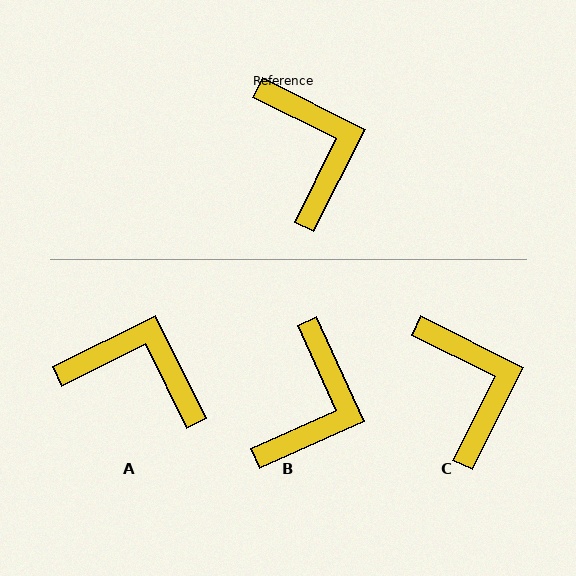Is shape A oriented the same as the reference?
No, it is off by about 53 degrees.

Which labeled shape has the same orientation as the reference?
C.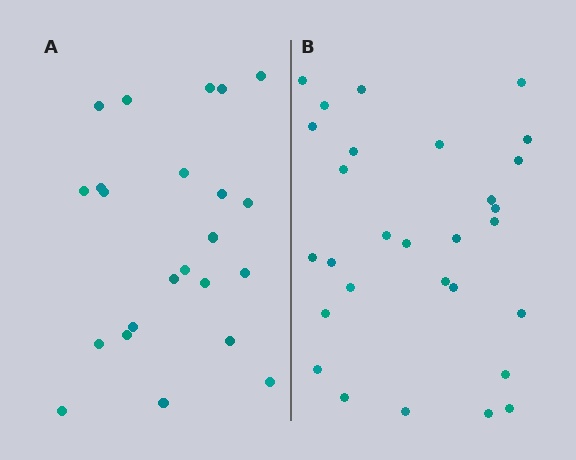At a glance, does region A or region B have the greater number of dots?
Region B (the right region) has more dots.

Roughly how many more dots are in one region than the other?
Region B has about 6 more dots than region A.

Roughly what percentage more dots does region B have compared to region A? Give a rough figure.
About 25% more.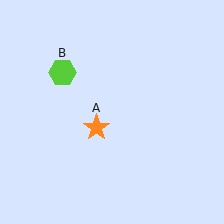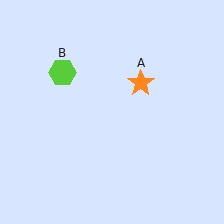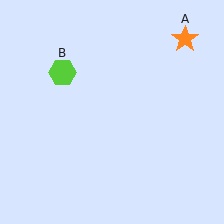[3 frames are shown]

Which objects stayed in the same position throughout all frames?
Lime hexagon (object B) remained stationary.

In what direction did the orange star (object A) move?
The orange star (object A) moved up and to the right.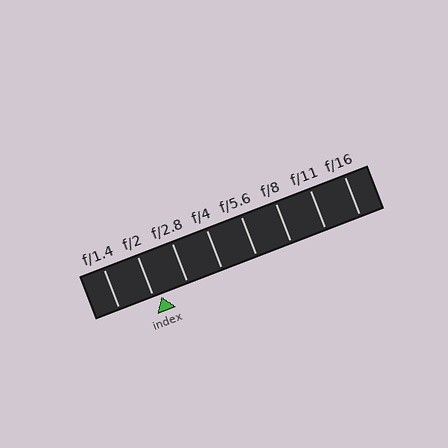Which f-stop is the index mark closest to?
The index mark is closest to f/2.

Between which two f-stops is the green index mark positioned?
The index mark is between f/2 and f/2.8.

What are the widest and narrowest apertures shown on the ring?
The widest aperture shown is f/1.4 and the narrowest is f/16.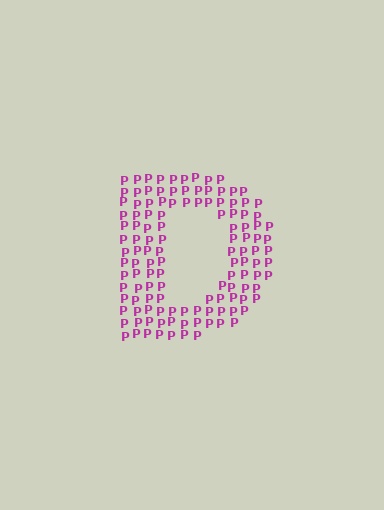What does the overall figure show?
The overall figure shows the letter D.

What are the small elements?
The small elements are letter P's.